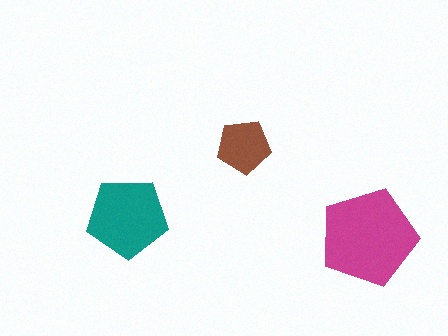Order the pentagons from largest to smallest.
the magenta one, the teal one, the brown one.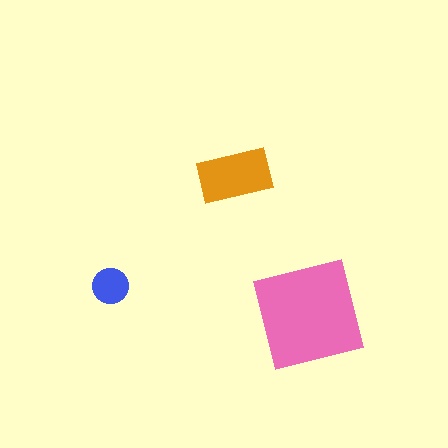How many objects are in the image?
There are 3 objects in the image.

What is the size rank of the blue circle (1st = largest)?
3rd.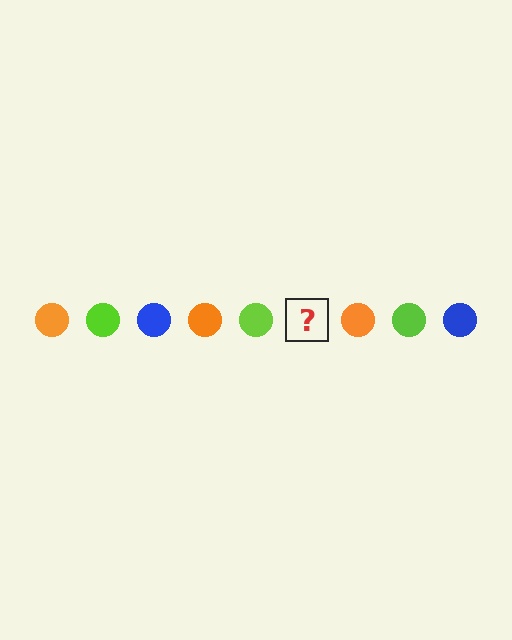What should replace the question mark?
The question mark should be replaced with a blue circle.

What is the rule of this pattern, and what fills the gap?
The rule is that the pattern cycles through orange, lime, blue circles. The gap should be filled with a blue circle.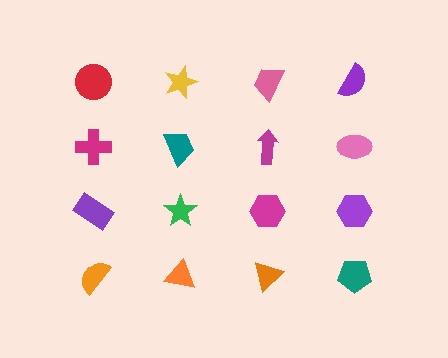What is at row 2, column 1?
A magenta cross.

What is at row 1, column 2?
A yellow star.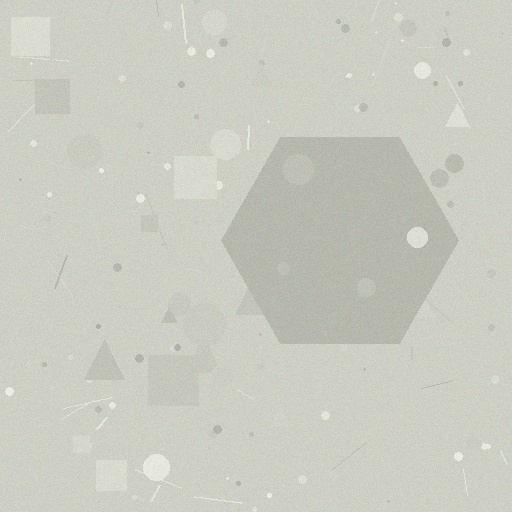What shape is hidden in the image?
A hexagon is hidden in the image.